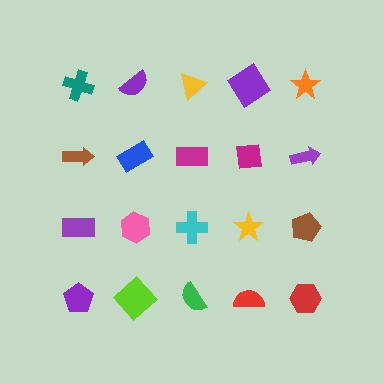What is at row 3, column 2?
A pink hexagon.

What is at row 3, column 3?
A cyan cross.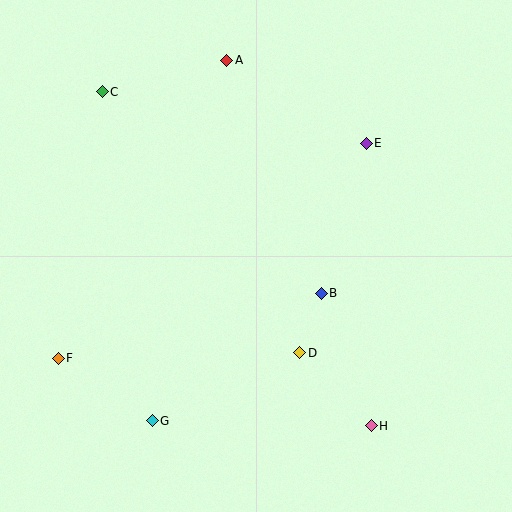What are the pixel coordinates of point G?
Point G is at (152, 421).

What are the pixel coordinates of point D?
Point D is at (300, 353).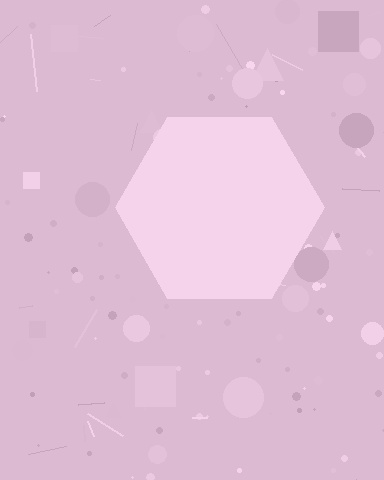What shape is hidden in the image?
A hexagon is hidden in the image.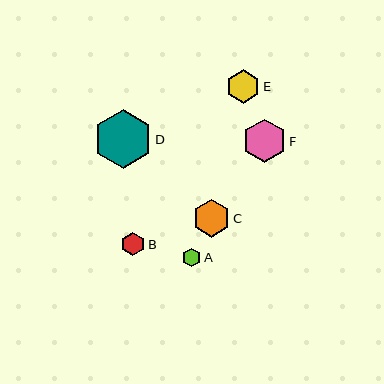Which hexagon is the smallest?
Hexagon A is the smallest with a size of approximately 19 pixels.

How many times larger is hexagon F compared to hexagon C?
Hexagon F is approximately 1.1 times the size of hexagon C.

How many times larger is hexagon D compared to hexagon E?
Hexagon D is approximately 1.8 times the size of hexagon E.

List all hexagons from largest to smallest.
From largest to smallest: D, F, C, E, B, A.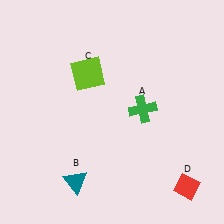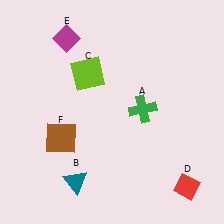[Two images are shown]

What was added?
A magenta diamond (E), a brown square (F) were added in Image 2.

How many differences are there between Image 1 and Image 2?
There are 2 differences between the two images.